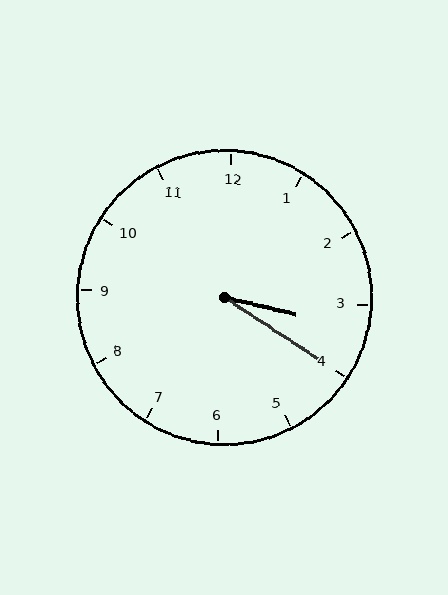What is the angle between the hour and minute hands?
Approximately 20 degrees.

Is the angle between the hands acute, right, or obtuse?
It is acute.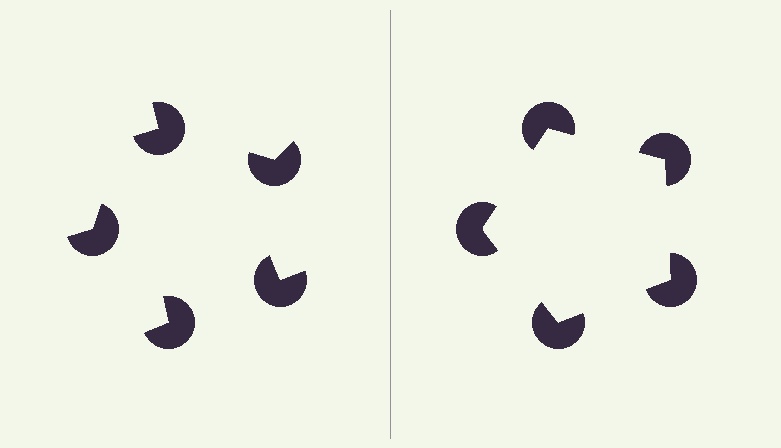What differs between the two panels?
The pac-man discs are positioned identically on both sides; only the wedge orientations differ. On the right they align to a pentagon; on the left they are misaligned.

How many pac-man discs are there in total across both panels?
10 — 5 on each side.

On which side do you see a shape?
An illusory pentagon appears on the right side. On the left side the wedge cuts are rotated, so no coherent shape forms.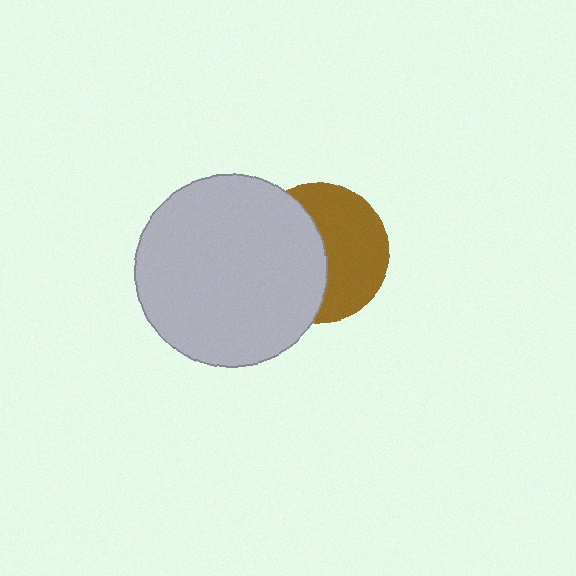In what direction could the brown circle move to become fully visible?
The brown circle could move right. That would shift it out from behind the light gray circle entirely.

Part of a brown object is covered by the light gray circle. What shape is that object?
It is a circle.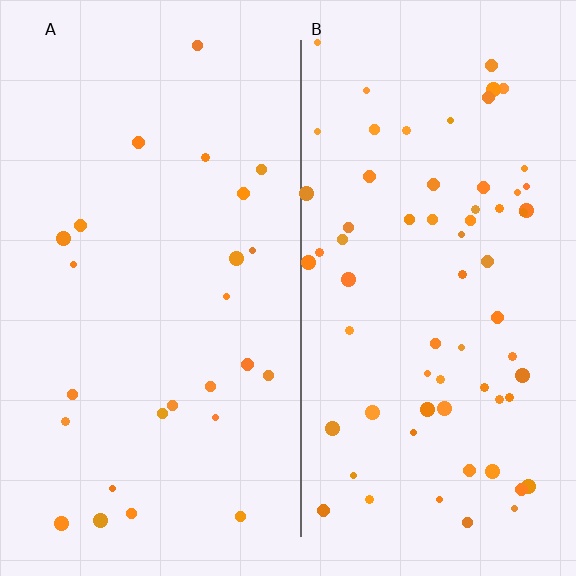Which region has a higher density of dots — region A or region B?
B (the right).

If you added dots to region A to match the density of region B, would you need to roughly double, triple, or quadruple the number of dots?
Approximately triple.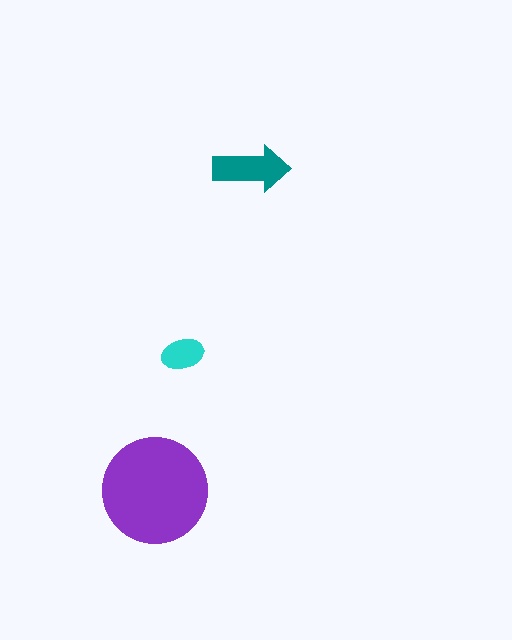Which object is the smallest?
The cyan ellipse.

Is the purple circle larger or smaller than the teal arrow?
Larger.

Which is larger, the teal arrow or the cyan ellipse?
The teal arrow.